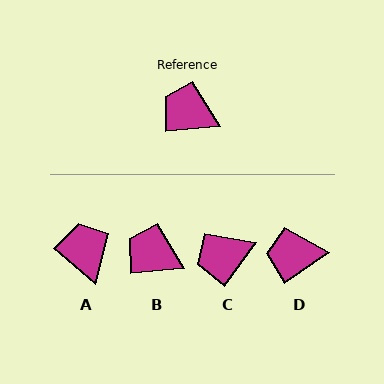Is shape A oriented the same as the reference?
No, it is off by about 46 degrees.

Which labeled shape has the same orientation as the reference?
B.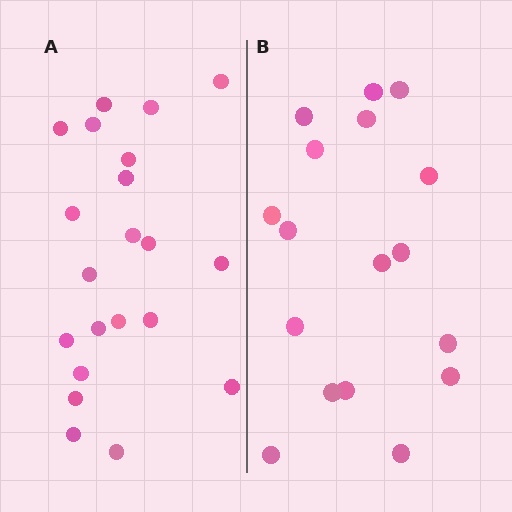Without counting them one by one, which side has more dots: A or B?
Region A (the left region) has more dots.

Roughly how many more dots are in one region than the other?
Region A has about 4 more dots than region B.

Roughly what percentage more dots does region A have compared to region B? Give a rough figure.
About 25% more.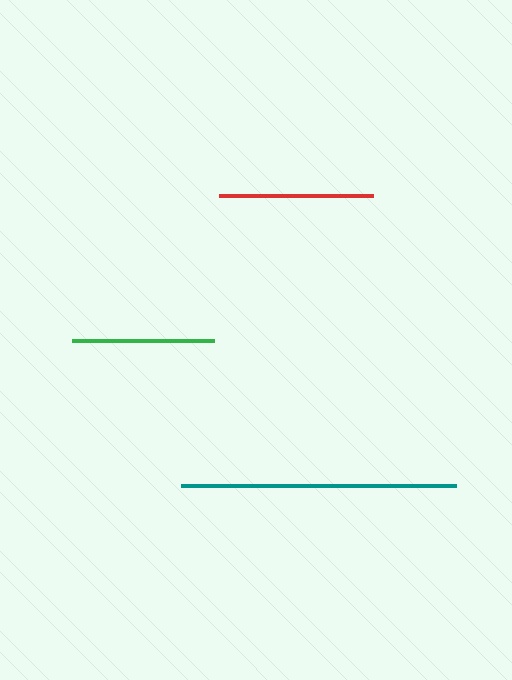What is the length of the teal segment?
The teal segment is approximately 275 pixels long.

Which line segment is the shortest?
The green line is the shortest at approximately 142 pixels.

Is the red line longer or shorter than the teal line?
The teal line is longer than the red line.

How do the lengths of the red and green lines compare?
The red and green lines are approximately the same length.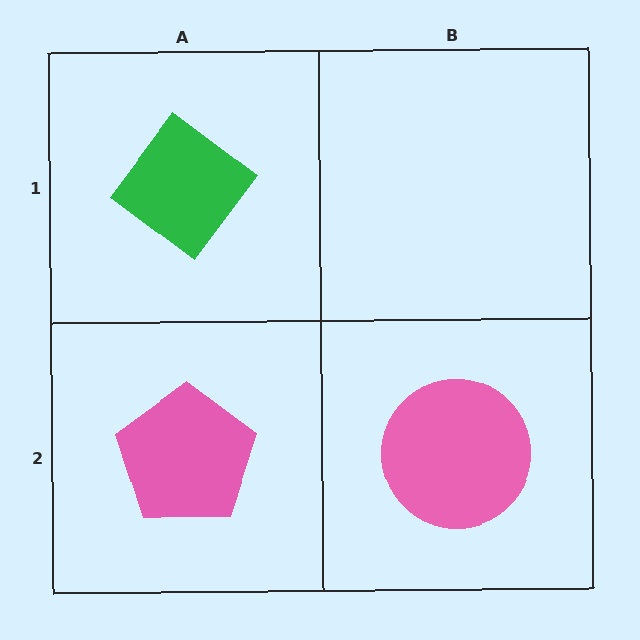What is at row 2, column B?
A pink circle.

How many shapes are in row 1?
1 shape.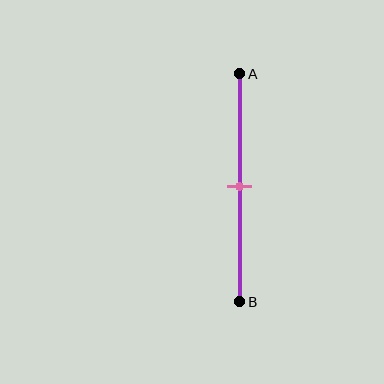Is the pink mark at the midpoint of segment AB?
Yes, the mark is approximately at the midpoint.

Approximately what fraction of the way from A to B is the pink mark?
The pink mark is approximately 50% of the way from A to B.